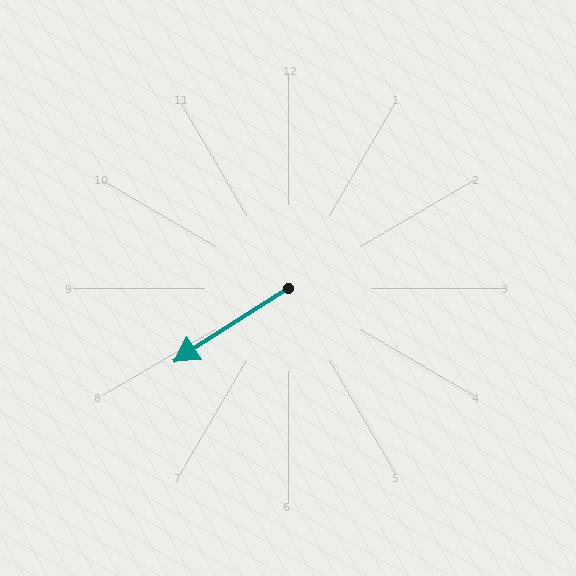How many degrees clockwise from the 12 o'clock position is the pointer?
Approximately 237 degrees.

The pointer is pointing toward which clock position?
Roughly 8 o'clock.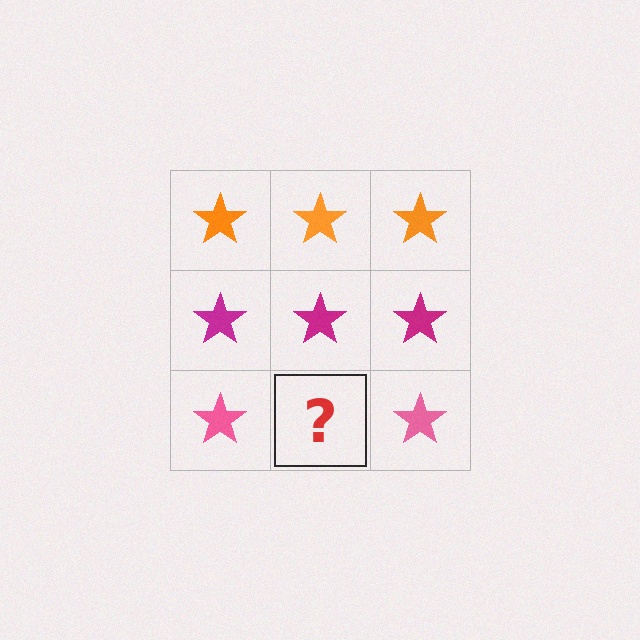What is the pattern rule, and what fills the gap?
The rule is that each row has a consistent color. The gap should be filled with a pink star.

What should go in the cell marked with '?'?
The missing cell should contain a pink star.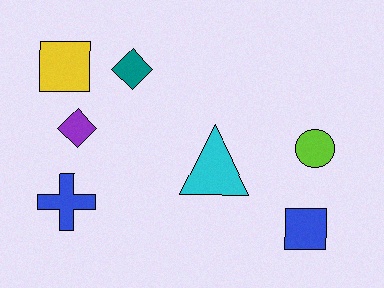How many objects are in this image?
There are 7 objects.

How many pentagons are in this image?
There are no pentagons.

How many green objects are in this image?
There are no green objects.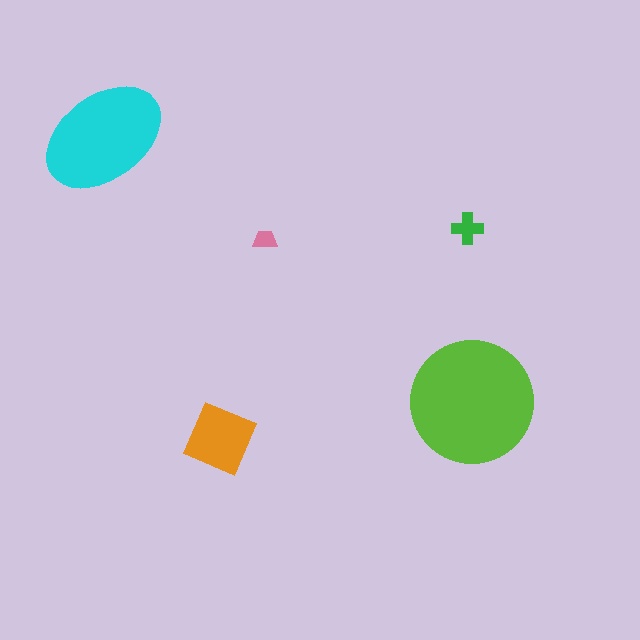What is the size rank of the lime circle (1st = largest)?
1st.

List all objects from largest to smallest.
The lime circle, the cyan ellipse, the orange square, the green cross, the pink trapezoid.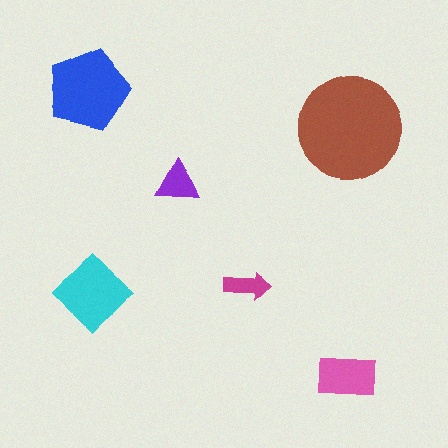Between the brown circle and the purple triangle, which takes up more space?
The brown circle.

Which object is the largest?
The brown circle.